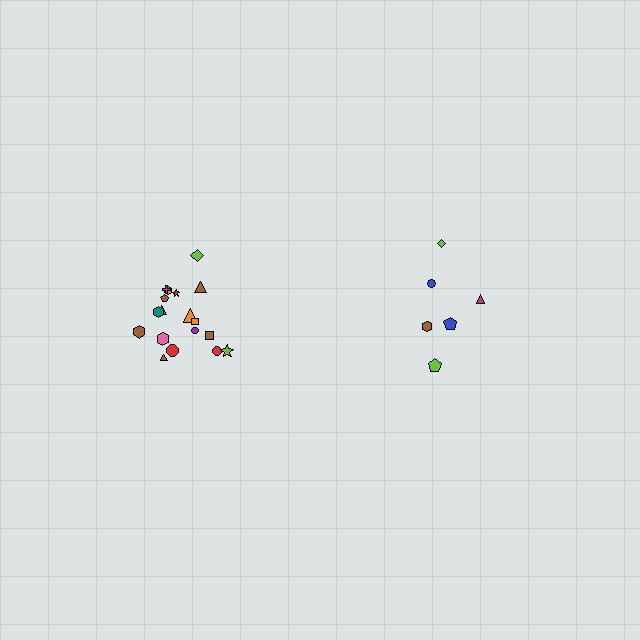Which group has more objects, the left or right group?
The left group.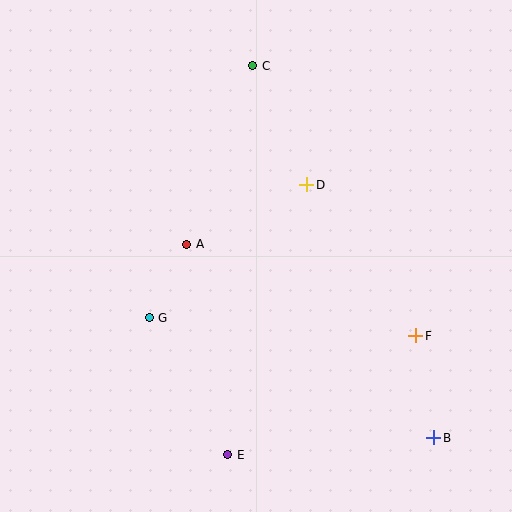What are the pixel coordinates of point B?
Point B is at (434, 438).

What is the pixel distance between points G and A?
The distance between G and A is 82 pixels.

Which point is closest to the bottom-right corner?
Point B is closest to the bottom-right corner.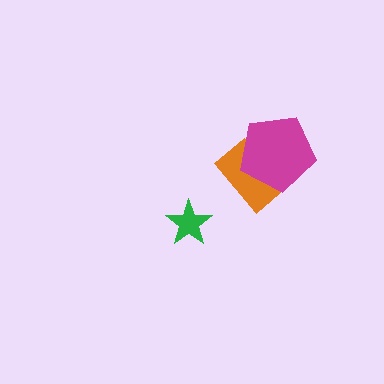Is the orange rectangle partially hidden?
Yes, it is partially covered by another shape.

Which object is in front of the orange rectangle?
The magenta pentagon is in front of the orange rectangle.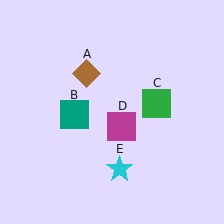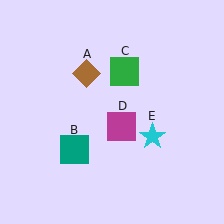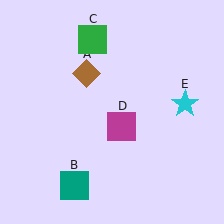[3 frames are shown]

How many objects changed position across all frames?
3 objects changed position: teal square (object B), green square (object C), cyan star (object E).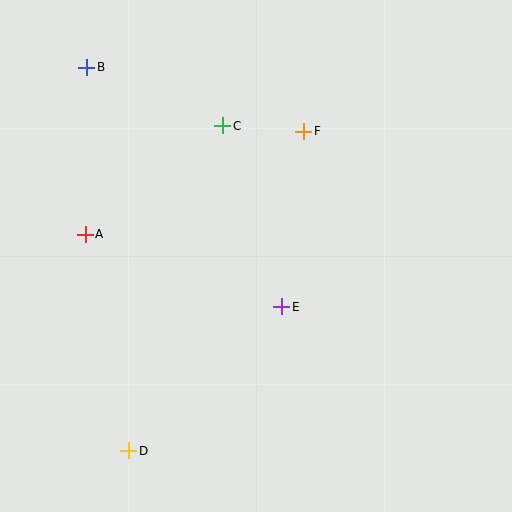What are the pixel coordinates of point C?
Point C is at (223, 126).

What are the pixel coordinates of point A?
Point A is at (85, 234).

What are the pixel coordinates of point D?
Point D is at (129, 451).